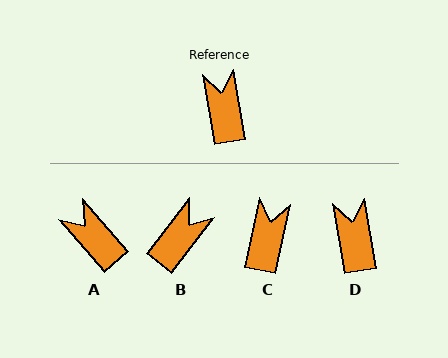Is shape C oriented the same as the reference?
No, it is off by about 21 degrees.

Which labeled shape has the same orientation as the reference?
D.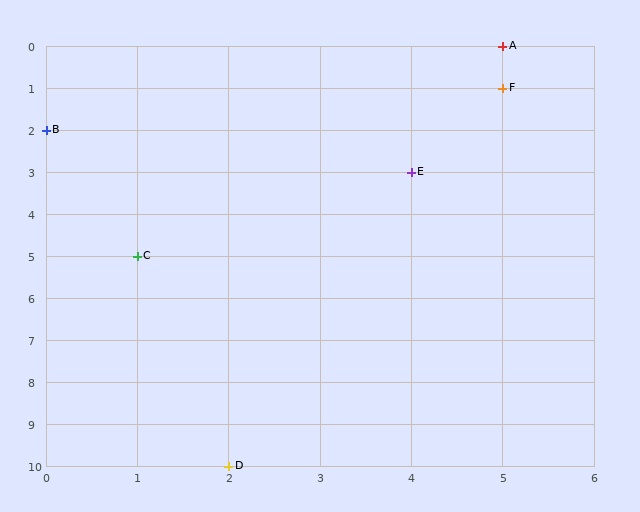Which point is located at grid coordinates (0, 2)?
Point B is at (0, 2).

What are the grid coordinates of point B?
Point B is at grid coordinates (0, 2).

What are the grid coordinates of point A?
Point A is at grid coordinates (5, 0).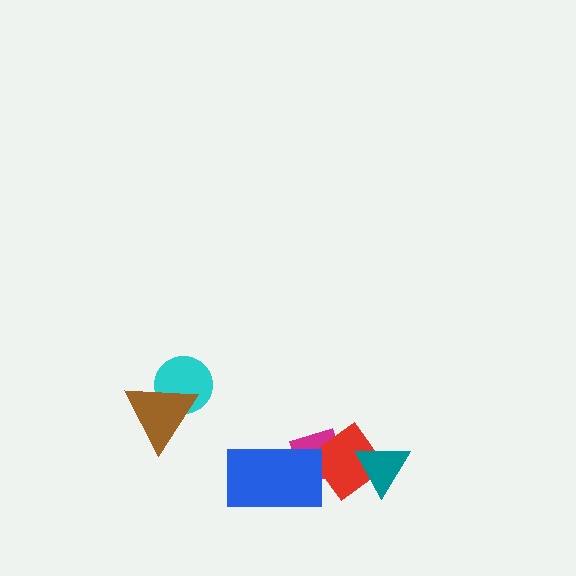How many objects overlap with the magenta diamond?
2 objects overlap with the magenta diamond.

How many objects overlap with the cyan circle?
1 object overlaps with the cyan circle.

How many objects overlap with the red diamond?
2 objects overlap with the red diamond.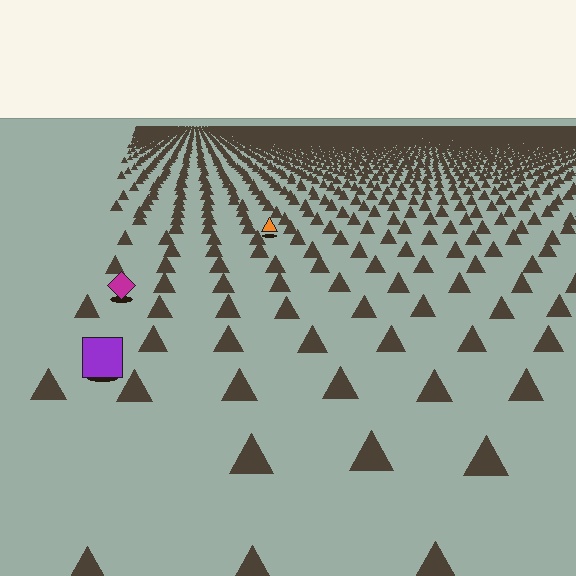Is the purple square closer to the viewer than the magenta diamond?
Yes. The purple square is closer — you can tell from the texture gradient: the ground texture is coarser near it.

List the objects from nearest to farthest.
From nearest to farthest: the purple square, the magenta diamond, the orange triangle.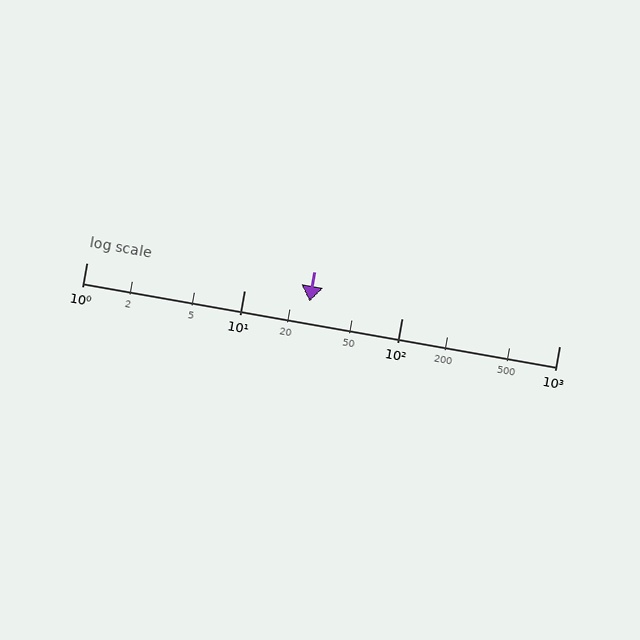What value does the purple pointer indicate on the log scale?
The pointer indicates approximately 26.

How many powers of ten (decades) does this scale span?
The scale spans 3 decades, from 1 to 1000.